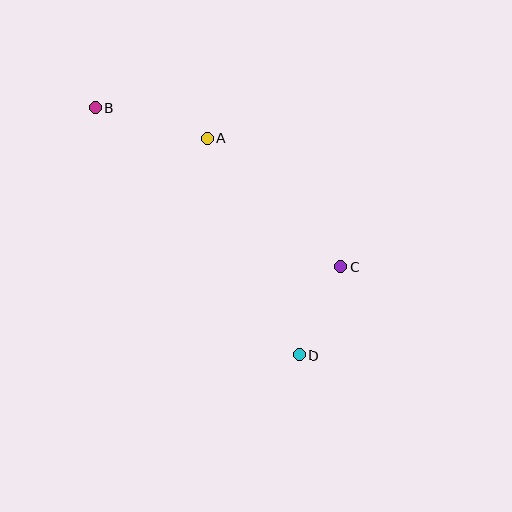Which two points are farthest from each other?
Points B and D are farthest from each other.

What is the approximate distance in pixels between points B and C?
The distance between B and C is approximately 292 pixels.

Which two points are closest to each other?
Points C and D are closest to each other.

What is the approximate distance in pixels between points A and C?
The distance between A and C is approximately 186 pixels.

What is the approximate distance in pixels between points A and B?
The distance between A and B is approximately 116 pixels.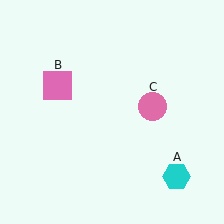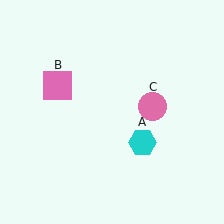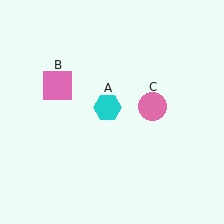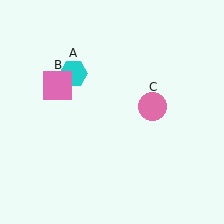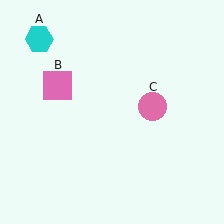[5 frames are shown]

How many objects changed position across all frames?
1 object changed position: cyan hexagon (object A).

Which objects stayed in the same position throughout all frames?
Pink square (object B) and pink circle (object C) remained stationary.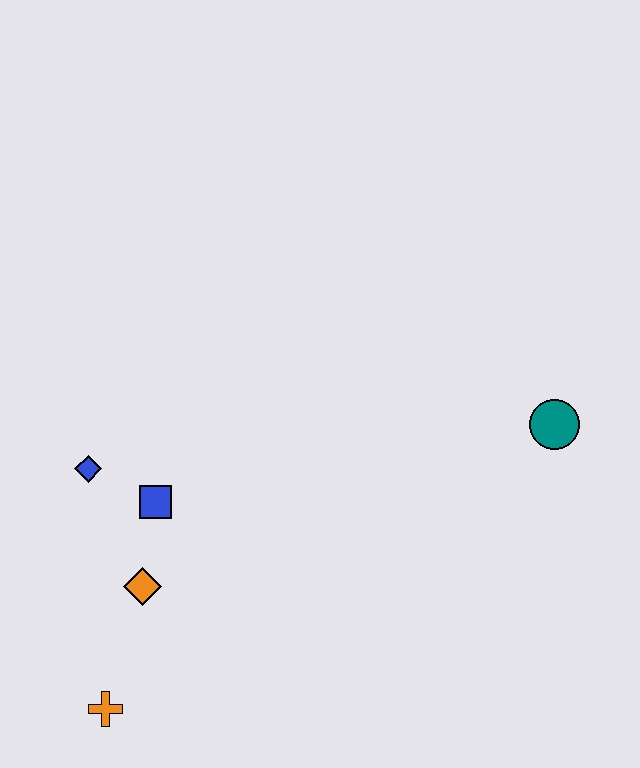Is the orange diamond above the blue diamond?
No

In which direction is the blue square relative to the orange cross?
The blue square is above the orange cross.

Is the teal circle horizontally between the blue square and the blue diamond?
No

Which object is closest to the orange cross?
The orange diamond is closest to the orange cross.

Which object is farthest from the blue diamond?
The teal circle is farthest from the blue diamond.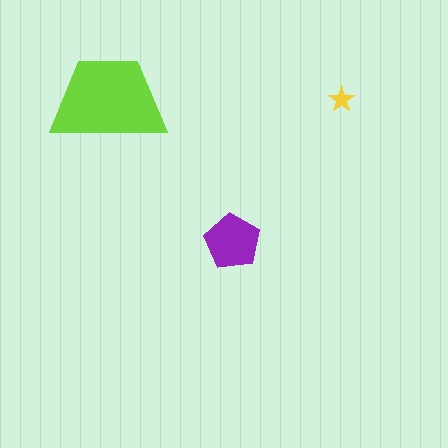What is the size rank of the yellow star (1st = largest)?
3rd.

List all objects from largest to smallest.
The lime trapezoid, the purple pentagon, the yellow star.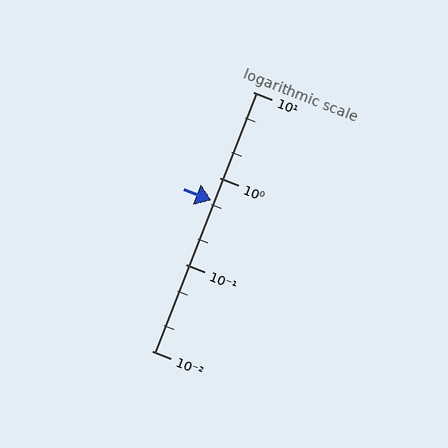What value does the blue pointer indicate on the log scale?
The pointer indicates approximately 0.56.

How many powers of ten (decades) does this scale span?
The scale spans 3 decades, from 0.01 to 10.